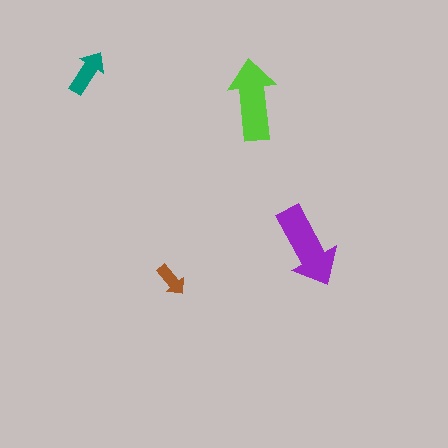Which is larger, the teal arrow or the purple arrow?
The purple one.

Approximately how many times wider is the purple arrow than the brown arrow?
About 2.5 times wider.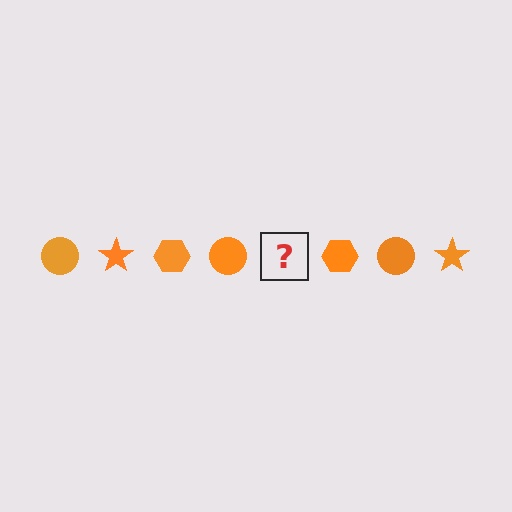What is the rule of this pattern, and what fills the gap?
The rule is that the pattern cycles through circle, star, hexagon shapes in orange. The gap should be filled with an orange star.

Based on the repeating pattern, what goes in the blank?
The blank should be an orange star.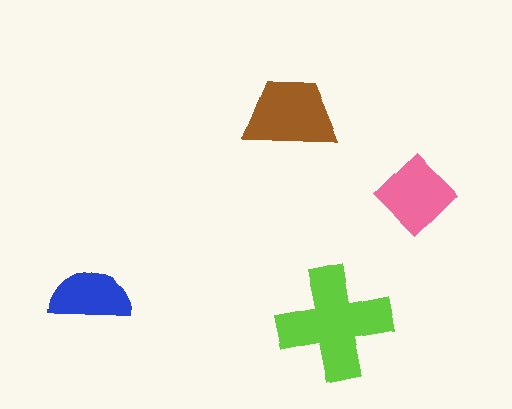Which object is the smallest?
The blue semicircle.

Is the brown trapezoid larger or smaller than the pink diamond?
Larger.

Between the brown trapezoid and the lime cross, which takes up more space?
The lime cross.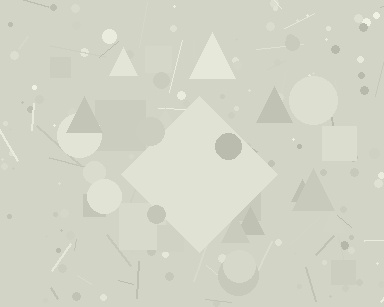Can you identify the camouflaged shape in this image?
The camouflaged shape is a diamond.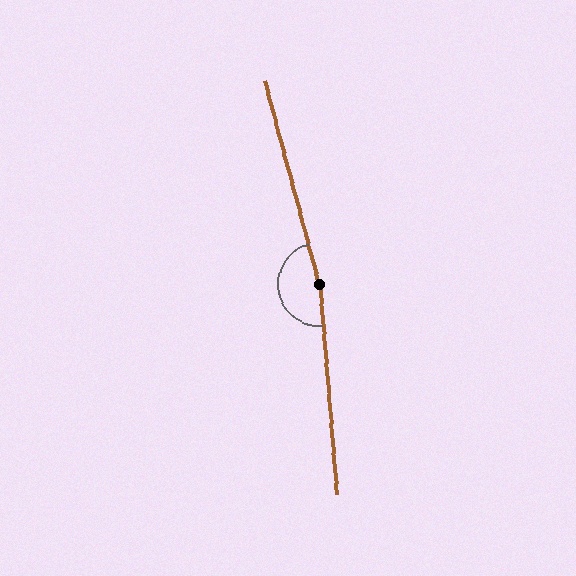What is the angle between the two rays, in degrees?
Approximately 170 degrees.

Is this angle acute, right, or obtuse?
It is obtuse.